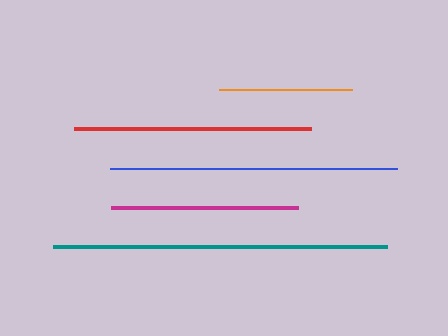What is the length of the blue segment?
The blue segment is approximately 287 pixels long.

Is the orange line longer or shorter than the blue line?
The blue line is longer than the orange line.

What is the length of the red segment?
The red segment is approximately 237 pixels long.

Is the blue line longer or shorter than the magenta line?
The blue line is longer than the magenta line.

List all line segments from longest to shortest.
From longest to shortest: teal, blue, red, magenta, orange.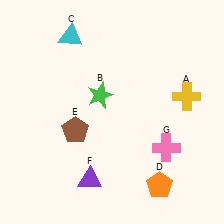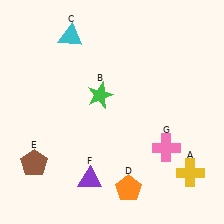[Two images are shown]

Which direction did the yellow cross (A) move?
The yellow cross (A) moved down.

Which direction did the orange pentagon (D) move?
The orange pentagon (D) moved left.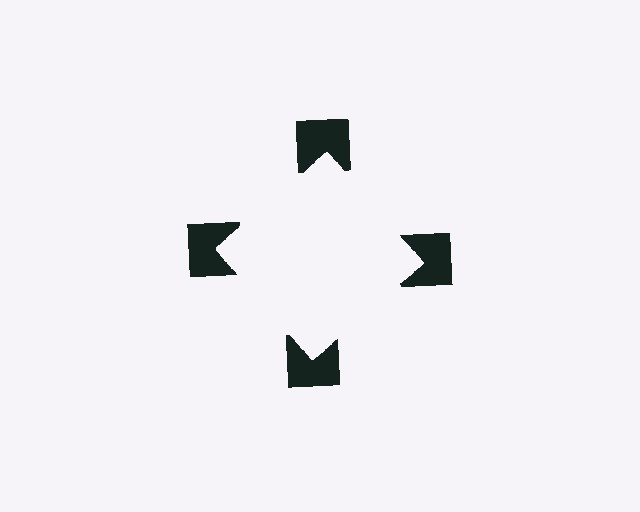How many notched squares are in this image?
There are 4 — one at each vertex of the illusory square.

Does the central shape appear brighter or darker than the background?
It typically appears slightly brighter than the background, even though no actual brightness change is drawn.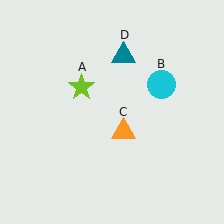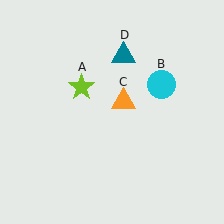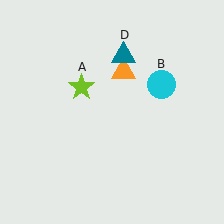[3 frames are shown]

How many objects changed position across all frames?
1 object changed position: orange triangle (object C).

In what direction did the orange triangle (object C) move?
The orange triangle (object C) moved up.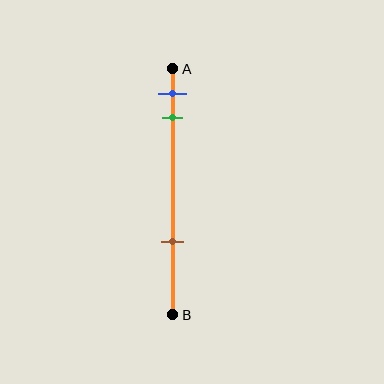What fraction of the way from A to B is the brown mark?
The brown mark is approximately 70% (0.7) of the way from A to B.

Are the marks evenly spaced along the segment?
No, the marks are not evenly spaced.